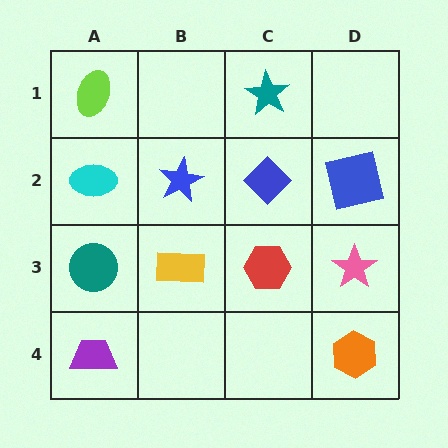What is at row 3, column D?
A pink star.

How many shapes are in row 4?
2 shapes.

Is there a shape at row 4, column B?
No, that cell is empty.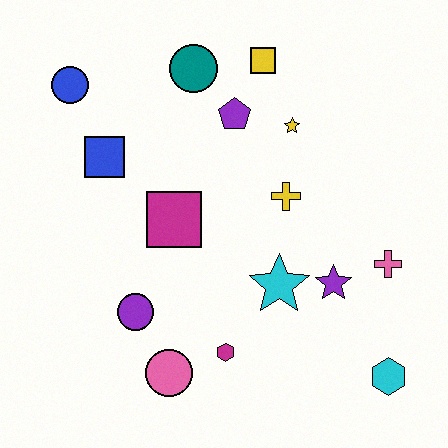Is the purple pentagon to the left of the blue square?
No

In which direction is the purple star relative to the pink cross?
The purple star is to the left of the pink cross.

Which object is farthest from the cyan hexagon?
The blue circle is farthest from the cyan hexagon.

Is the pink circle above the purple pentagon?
No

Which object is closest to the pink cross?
The purple star is closest to the pink cross.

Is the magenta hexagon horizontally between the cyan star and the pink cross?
No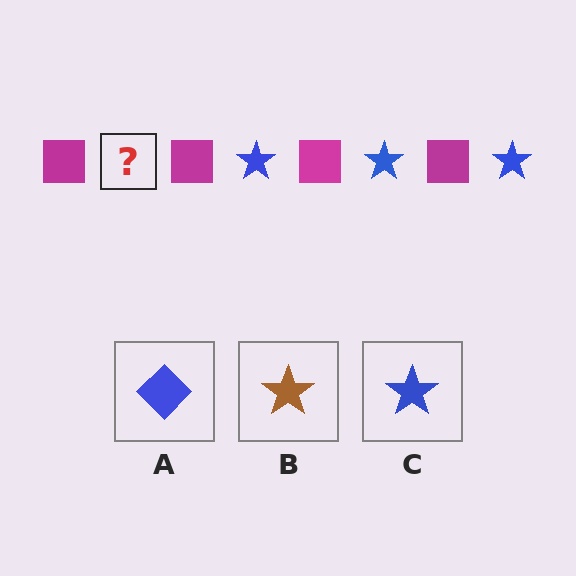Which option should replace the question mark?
Option C.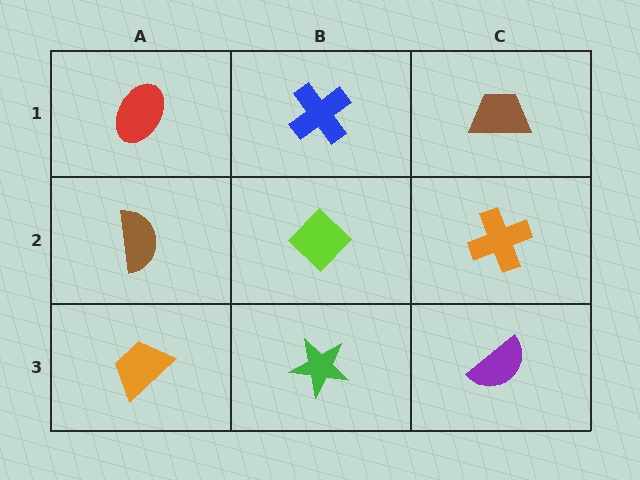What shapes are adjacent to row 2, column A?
A red ellipse (row 1, column A), an orange trapezoid (row 3, column A), a lime diamond (row 2, column B).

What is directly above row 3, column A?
A brown semicircle.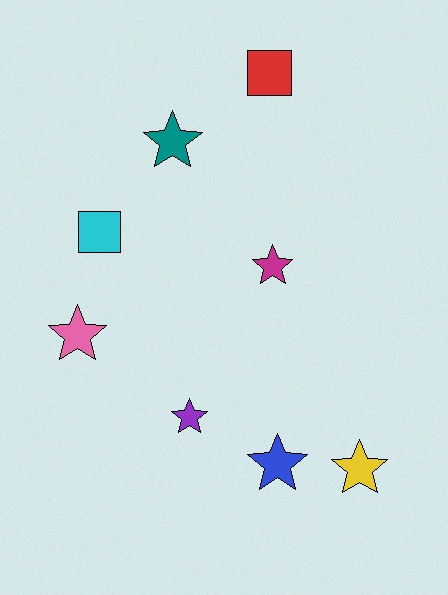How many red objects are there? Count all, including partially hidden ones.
There is 1 red object.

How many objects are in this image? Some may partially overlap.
There are 8 objects.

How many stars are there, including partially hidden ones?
There are 6 stars.